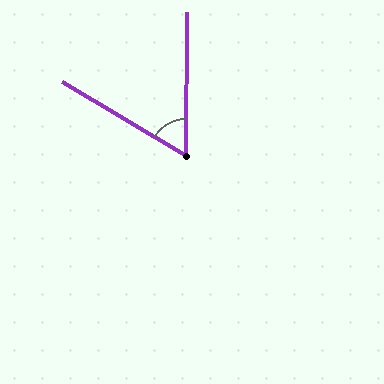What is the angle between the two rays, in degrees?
Approximately 60 degrees.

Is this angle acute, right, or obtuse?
It is acute.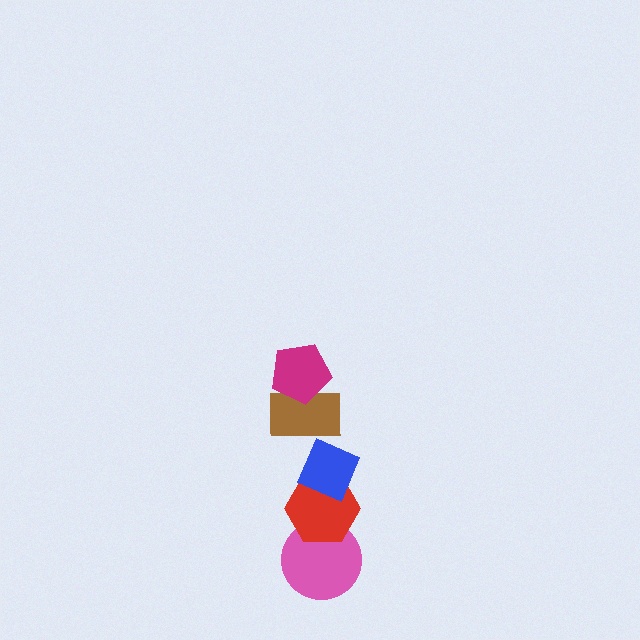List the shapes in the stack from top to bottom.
From top to bottom: the magenta pentagon, the brown rectangle, the blue diamond, the red hexagon, the pink circle.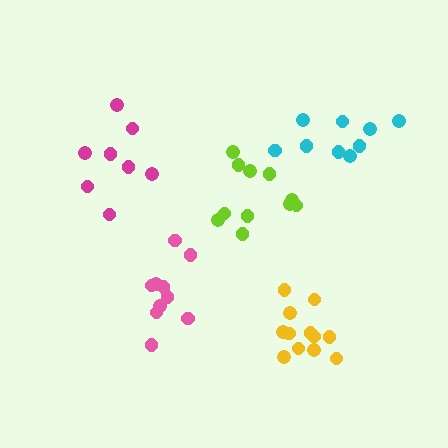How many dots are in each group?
Group 1: 10 dots, Group 2: 11 dots, Group 3: 8 dots, Group 4: 12 dots, Group 5: 9 dots (50 total).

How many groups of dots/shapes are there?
There are 5 groups.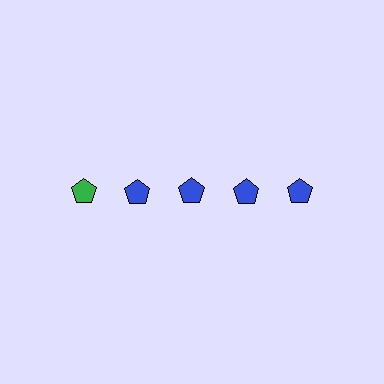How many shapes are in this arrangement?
There are 5 shapes arranged in a grid pattern.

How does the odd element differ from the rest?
It has a different color: green instead of blue.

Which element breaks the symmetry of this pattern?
The green pentagon in the top row, leftmost column breaks the symmetry. All other shapes are blue pentagons.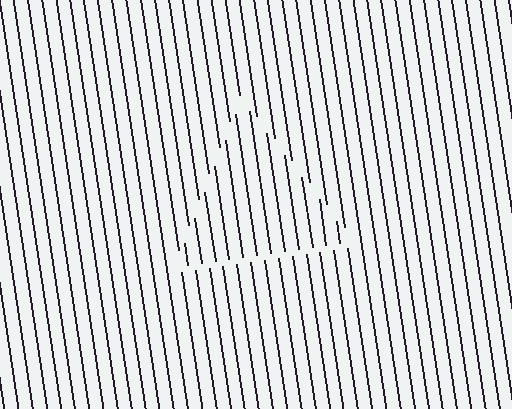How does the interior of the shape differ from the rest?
The interior of the shape contains the same grating, shifted by half a period — the contour is defined by the phase discontinuity where line-ends from the inner and outer gratings abut.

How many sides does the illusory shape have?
3 sides — the line-ends trace a triangle.